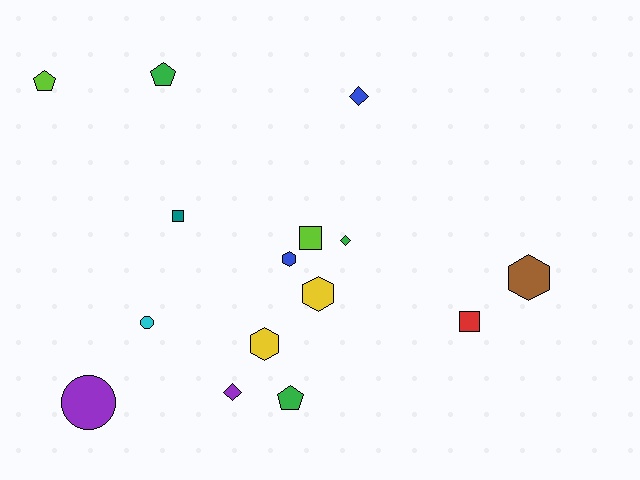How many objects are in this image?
There are 15 objects.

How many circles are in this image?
There are 2 circles.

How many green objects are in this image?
There are 3 green objects.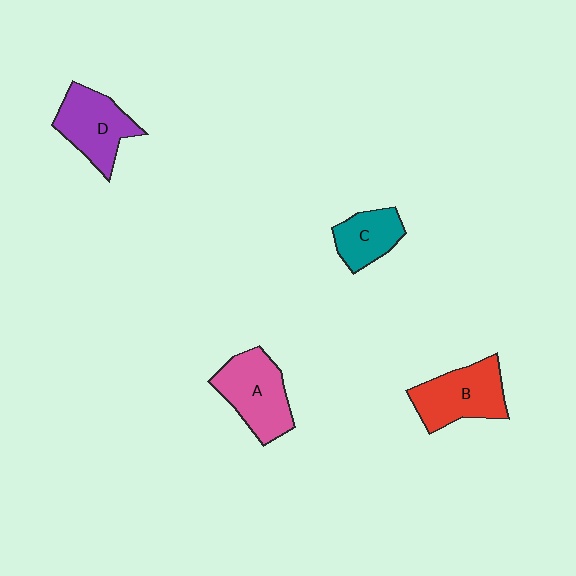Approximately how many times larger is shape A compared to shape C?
Approximately 1.5 times.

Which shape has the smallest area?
Shape C (teal).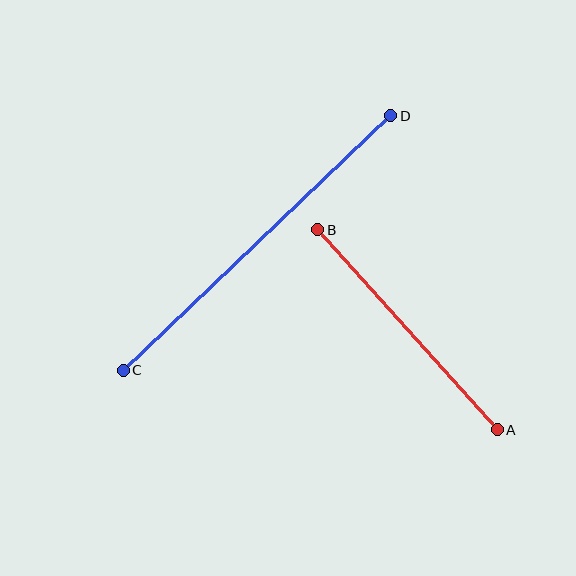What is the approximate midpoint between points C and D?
The midpoint is at approximately (257, 243) pixels.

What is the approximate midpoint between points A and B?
The midpoint is at approximately (407, 330) pixels.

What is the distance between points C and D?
The distance is approximately 369 pixels.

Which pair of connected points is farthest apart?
Points C and D are farthest apart.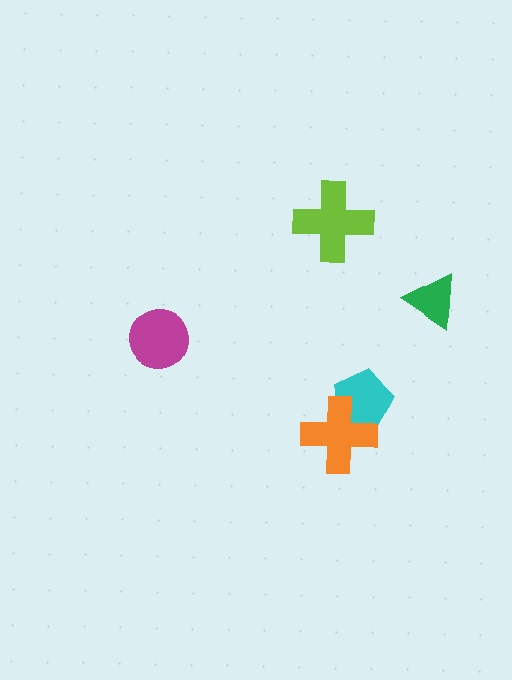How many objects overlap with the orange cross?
1 object overlaps with the orange cross.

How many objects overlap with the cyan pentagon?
1 object overlaps with the cyan pentagon.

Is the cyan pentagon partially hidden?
Yes, it is partially covered by another shape.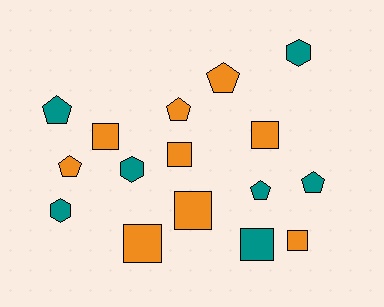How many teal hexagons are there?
There are 3 teal hexagons.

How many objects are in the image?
There are 16 objects.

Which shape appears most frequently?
Square, with 7 objects.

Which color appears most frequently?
Orange, with 9 objects.